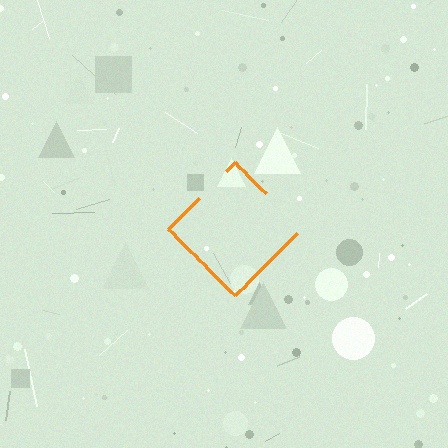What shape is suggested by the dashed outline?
The dashed outline suggests a diamond.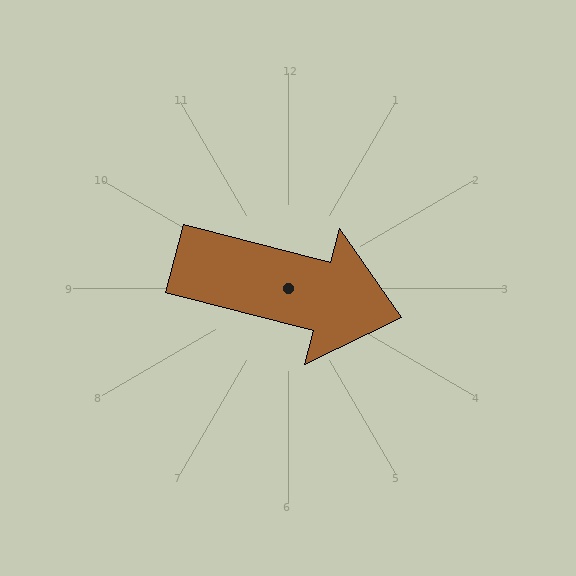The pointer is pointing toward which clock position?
Roughly 3 o'clock.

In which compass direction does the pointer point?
East.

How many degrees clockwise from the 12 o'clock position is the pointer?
Approximately 104 degrees.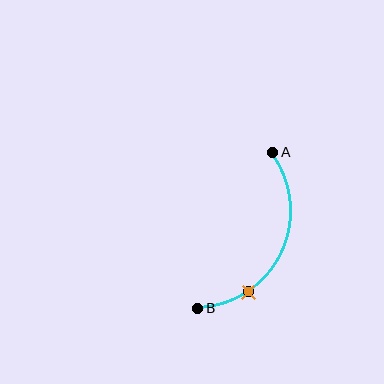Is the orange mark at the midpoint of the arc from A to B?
No. The orange mark lies on the arc but is closer to endpoint B. The arc midpoint would be at the point on the curve equidistant along the arc from both A and B.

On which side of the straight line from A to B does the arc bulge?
The arc bulges to the right of the straight line connecting A and B.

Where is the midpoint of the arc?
The arc midpoint is the point on the curve farthest from the straight line joining A and B. It sits to the right of that line.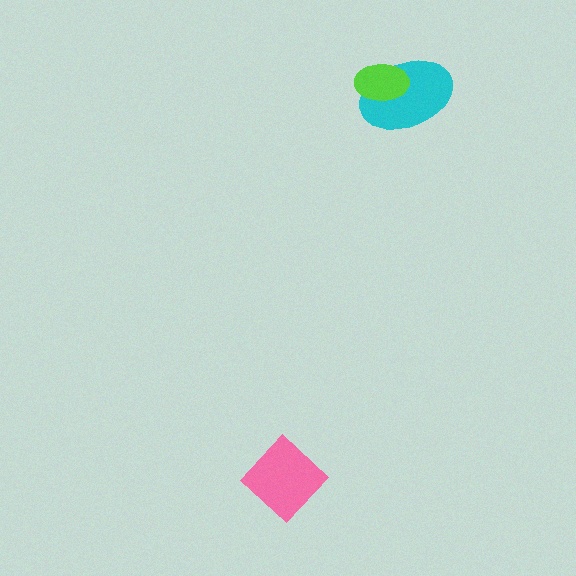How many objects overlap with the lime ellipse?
1 object overlaps with the lime ellipse.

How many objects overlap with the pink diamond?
0 objects overlap with the pink diamond.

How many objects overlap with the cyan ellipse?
1 object overlaps with the cyan ellipse.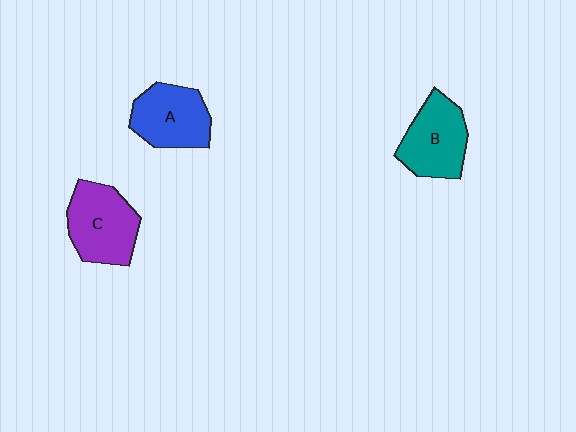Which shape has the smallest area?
Shape A (blue).